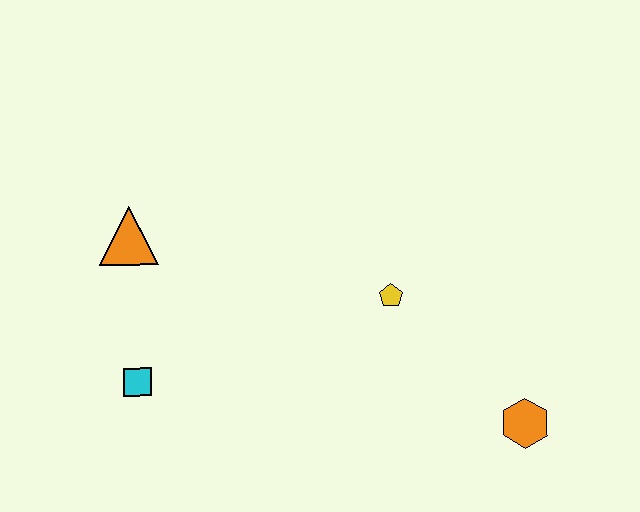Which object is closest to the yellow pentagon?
The orange hexagon is closest to the yellow pentagon.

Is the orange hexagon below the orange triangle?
Yes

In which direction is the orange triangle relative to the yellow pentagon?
The orange triangle is to the left of the yellow pentagon.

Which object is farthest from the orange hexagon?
The orange triangle is farthest from the orange hexagon.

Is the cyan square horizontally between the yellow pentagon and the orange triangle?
Yes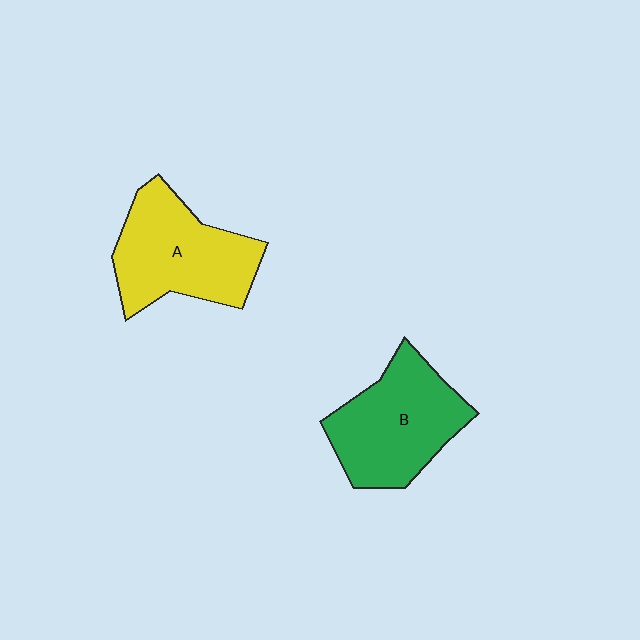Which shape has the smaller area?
Shape A (yellow).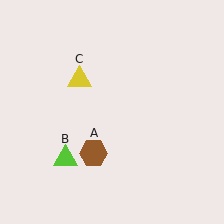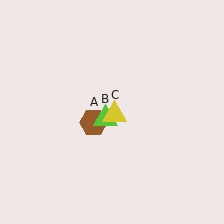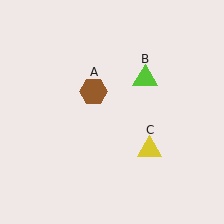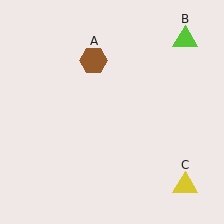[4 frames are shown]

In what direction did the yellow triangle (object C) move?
The yellow triangle (object C) moved down and to the right.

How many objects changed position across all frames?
3 objects changed position: brown hexagon (object A), lime triangle (object B), yellow triangle (object C).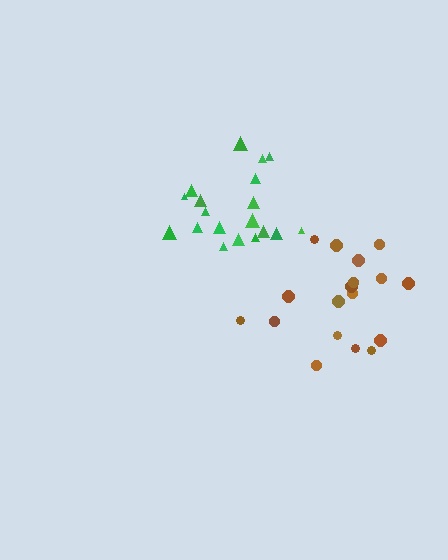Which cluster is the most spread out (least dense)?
Brown.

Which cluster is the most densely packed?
Green.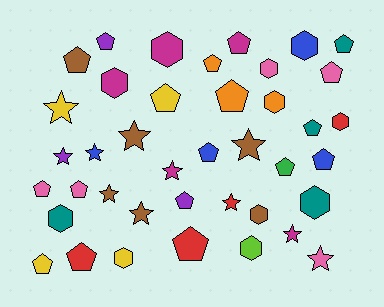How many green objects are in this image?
There is 1 green object.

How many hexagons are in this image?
There are 11 hexagons.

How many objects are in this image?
There are 40 objects.